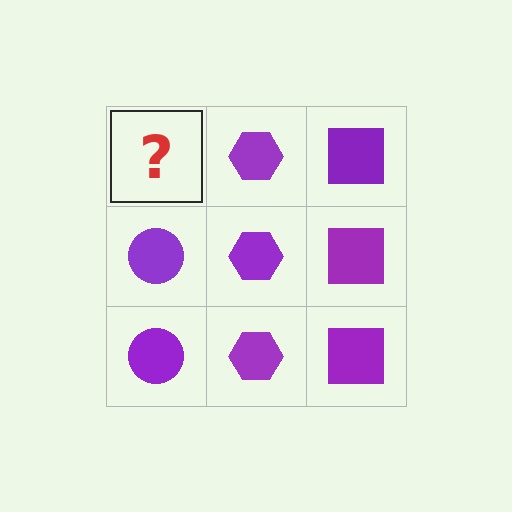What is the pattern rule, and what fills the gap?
The rule is that each column has a consistent shape. The gap should be filled with a purple circle.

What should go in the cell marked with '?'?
The missing cell should contain a purple circle.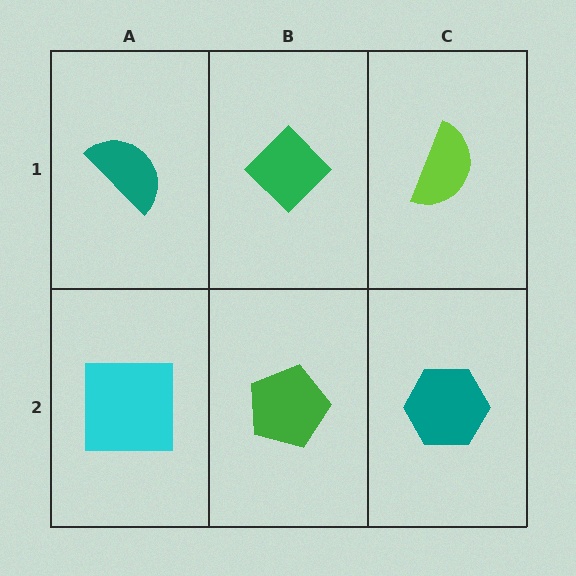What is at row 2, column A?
A cyan square.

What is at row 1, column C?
A lime semicircle.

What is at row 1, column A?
A teal semicircle.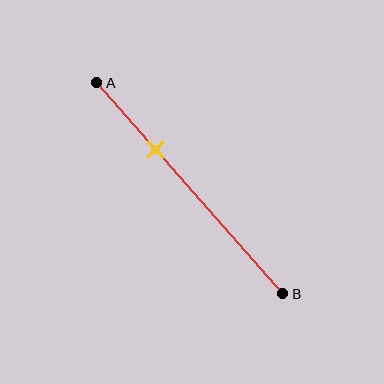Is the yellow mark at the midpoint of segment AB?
No, the mark is at about 30% from A, not at the 50% midpoint.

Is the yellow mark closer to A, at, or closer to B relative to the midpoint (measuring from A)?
The yellow mark is closer to point A than the midpoint of segment AB.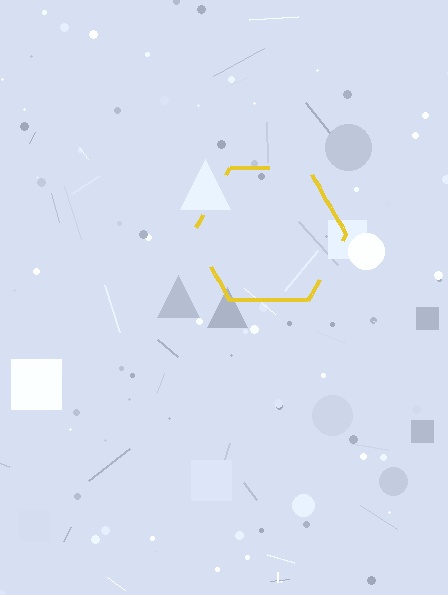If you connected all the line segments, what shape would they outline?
They would outline a hexagon.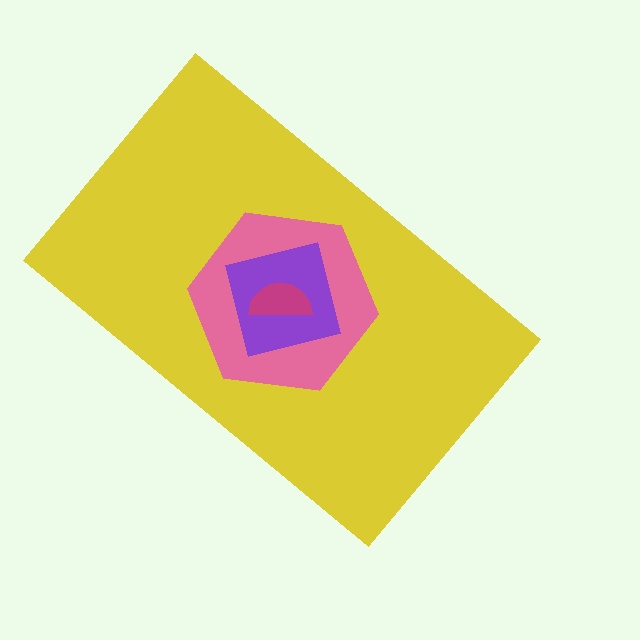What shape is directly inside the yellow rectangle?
The pink hexagon.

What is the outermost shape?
The yellow rectangle.